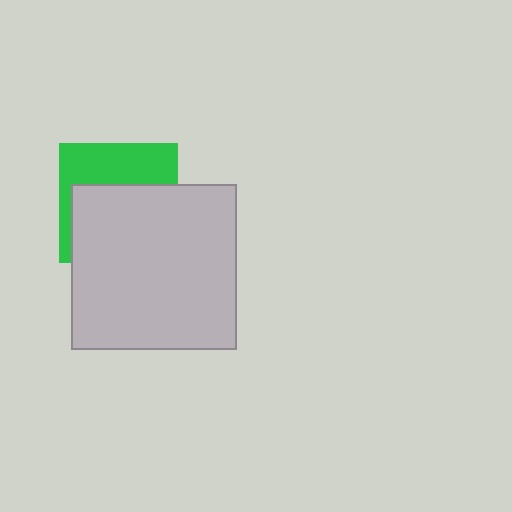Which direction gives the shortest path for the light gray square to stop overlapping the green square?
Moving down gives the shortest separation.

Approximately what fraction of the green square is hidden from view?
Roughly 60% of the green square is hidden behind the light gray square.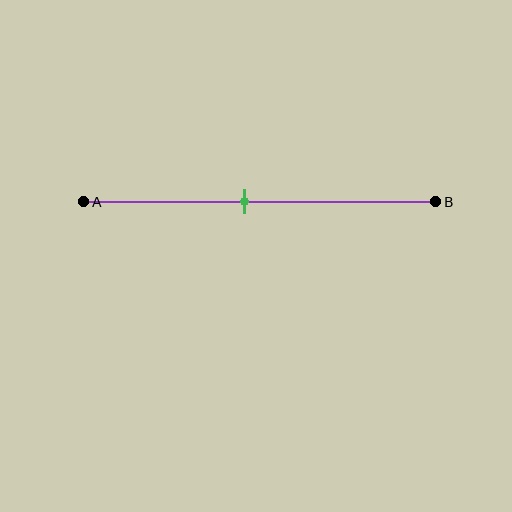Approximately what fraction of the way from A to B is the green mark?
The green mark is approximately 45% of the way from A to B.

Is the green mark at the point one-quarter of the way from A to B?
No, the mark is at about 45% from A, not at the 25% one-quarter point.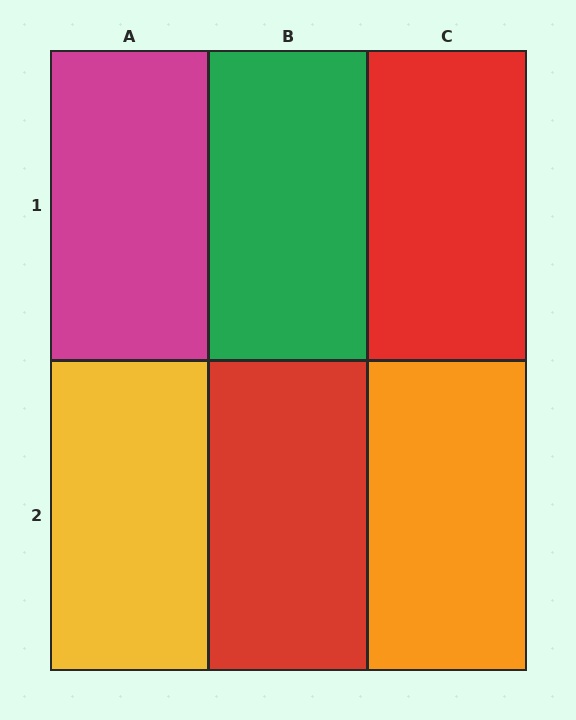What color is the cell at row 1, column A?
Magenta.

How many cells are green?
1 cell is green.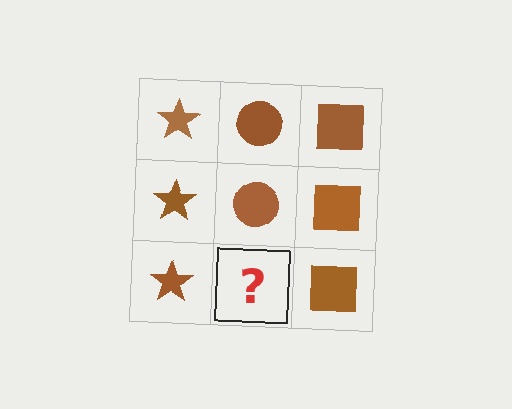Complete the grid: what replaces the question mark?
The question mark should be replaced with a brown circle.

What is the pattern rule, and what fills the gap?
The rule is that each column has a consistent shape. The gap should be filled with a brown circle.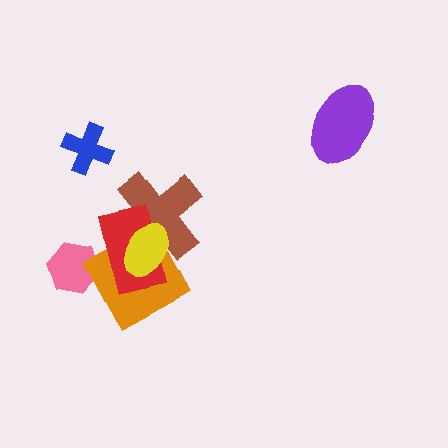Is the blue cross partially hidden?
No, no other shape covers it.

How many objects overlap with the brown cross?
3 objects overlap with the brown cross.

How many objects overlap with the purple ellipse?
0 objects overlap with the purple ellipse.